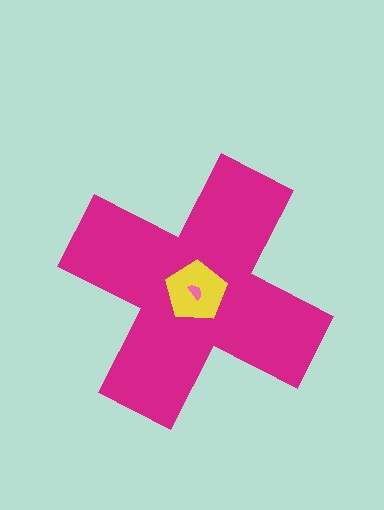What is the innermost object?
The pink semicircle.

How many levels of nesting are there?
3.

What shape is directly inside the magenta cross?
The yellow pentagon.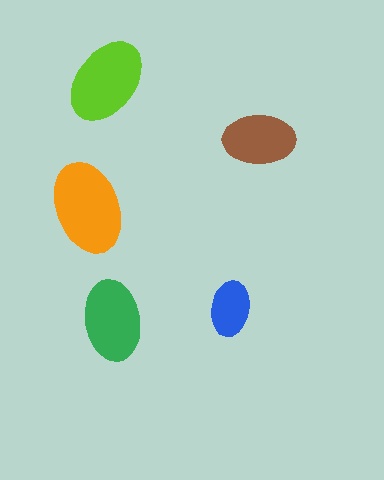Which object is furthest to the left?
The orange ellipse is leftmost.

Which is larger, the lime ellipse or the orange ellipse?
The orange one.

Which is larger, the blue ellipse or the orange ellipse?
The orange one.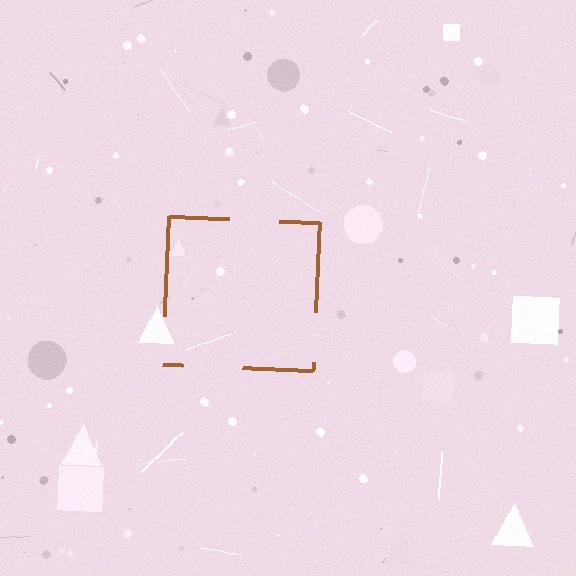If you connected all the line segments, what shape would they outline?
They would outline a square.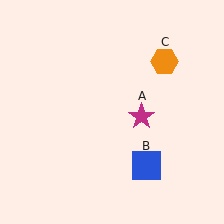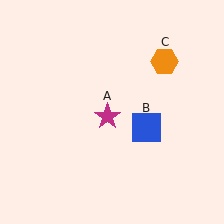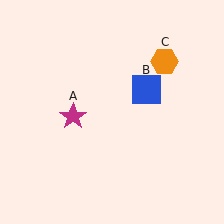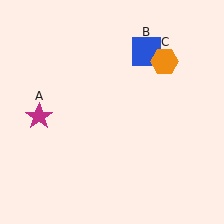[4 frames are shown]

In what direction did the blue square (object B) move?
The blue square (object B) moved up.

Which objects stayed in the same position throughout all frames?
Orange hexagon (object C) remained stationary.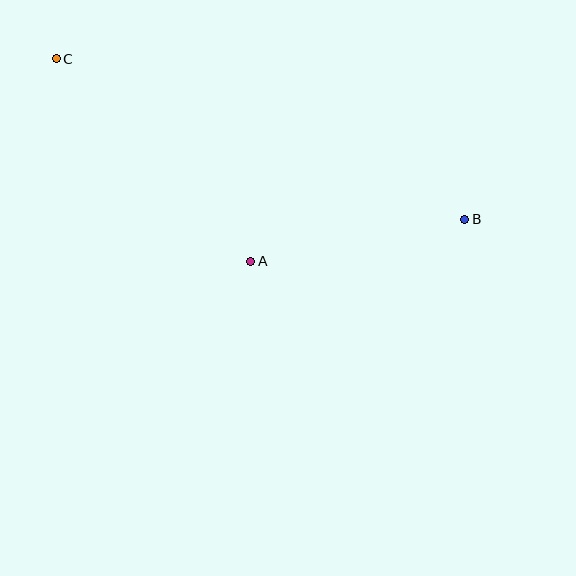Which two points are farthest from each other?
Points B and C are farthest from each other.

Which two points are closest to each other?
Points A and B are closest to each other.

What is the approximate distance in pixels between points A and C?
The distance between A and C is approximately 281 pixels.